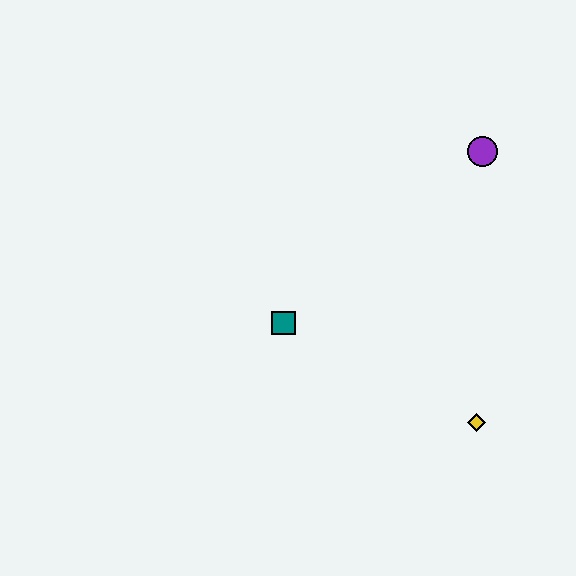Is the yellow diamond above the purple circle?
No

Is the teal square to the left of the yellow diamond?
Yes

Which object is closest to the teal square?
The yellow diamond is closest to the teal square.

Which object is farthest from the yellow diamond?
The purple circle is farthest from the yellow diamond.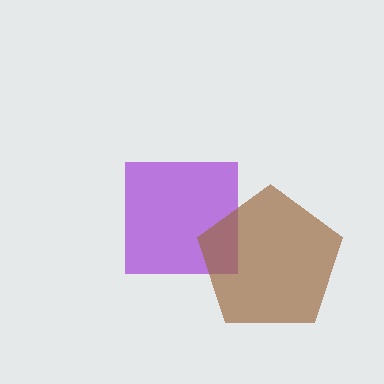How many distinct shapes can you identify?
There are 2 distinct shapes: a purple square, a brown pentagon.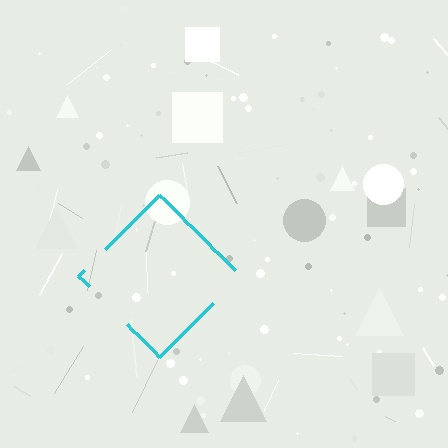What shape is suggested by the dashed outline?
The dashed outline suggests a diamond.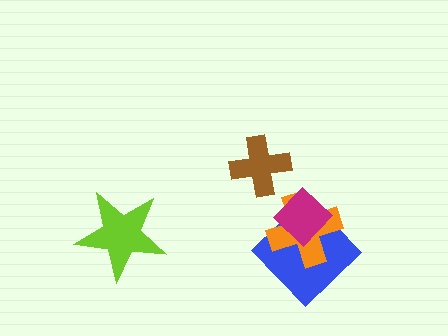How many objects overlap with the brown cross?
0 objects overlap with the brown cross.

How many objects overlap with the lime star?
0 objects overlap with the lime star.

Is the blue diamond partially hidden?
Yes, it is partially covered by another shape.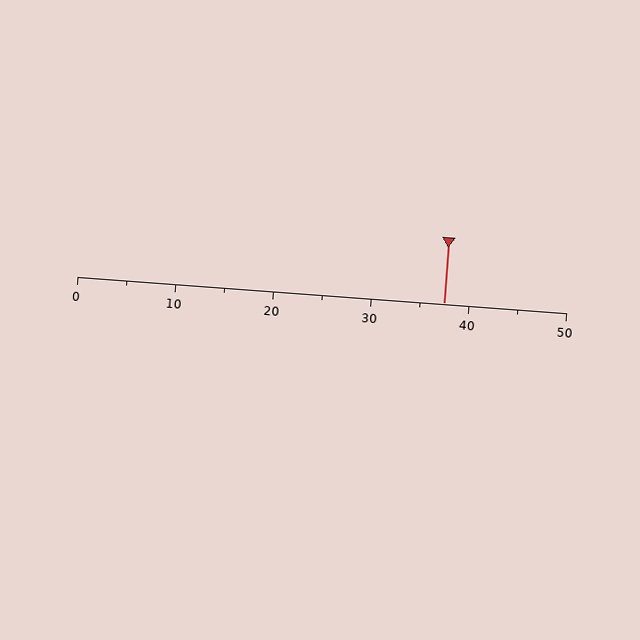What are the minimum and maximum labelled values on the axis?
The axis runs from 0 to 50.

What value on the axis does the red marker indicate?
The marker indicates approximately 37.5.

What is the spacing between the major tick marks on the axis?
The major ticks are spaced 10 apart.